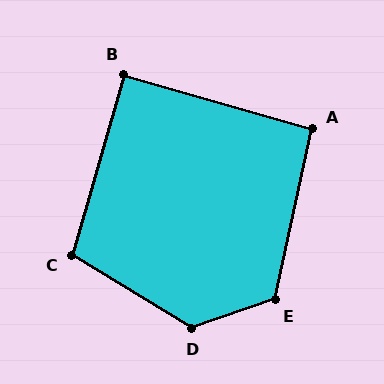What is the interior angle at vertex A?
Approximately 94 degrees (approximately right).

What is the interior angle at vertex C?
Approximately 105 degrees (obtuse).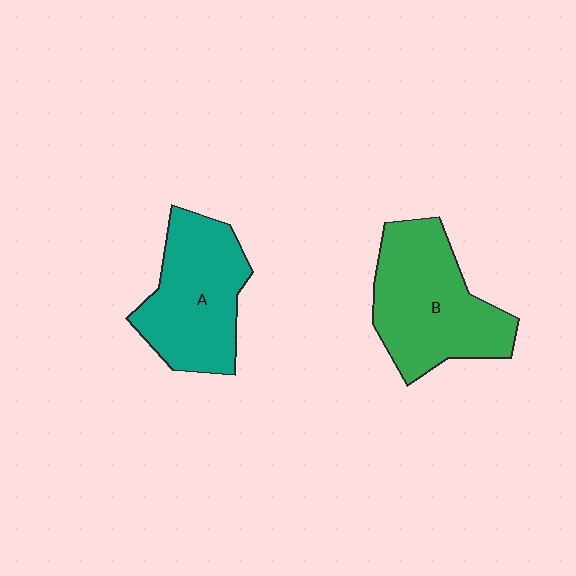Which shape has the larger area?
Shape B (green).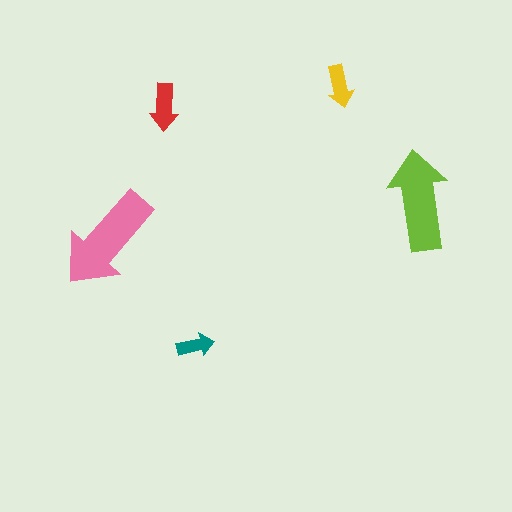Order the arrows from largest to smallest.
the pink one, the lime one, the red one, the yellow one, the teal one.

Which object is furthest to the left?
The pink arrow is leftmost.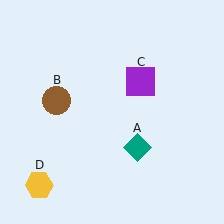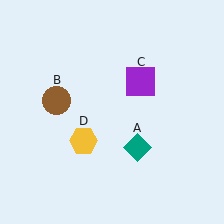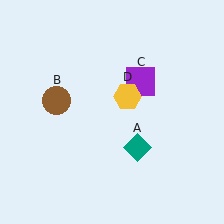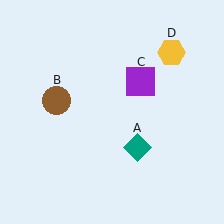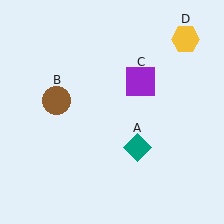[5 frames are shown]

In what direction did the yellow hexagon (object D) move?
The yellow hexagon (object D) moved up and to the right.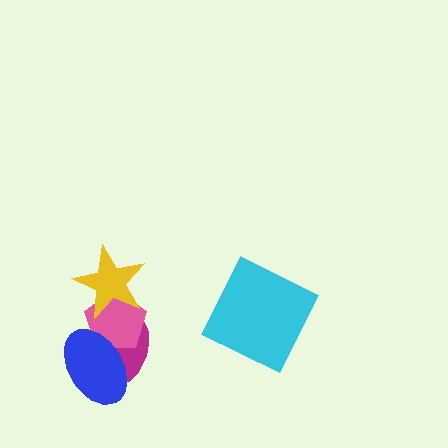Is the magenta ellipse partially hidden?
Yes, it is partially covered by another shape.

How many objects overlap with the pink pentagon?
3 objects overlap with the pink pentagon.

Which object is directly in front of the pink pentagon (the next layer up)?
The blue ellipse is directly in front of the pink pentagon.